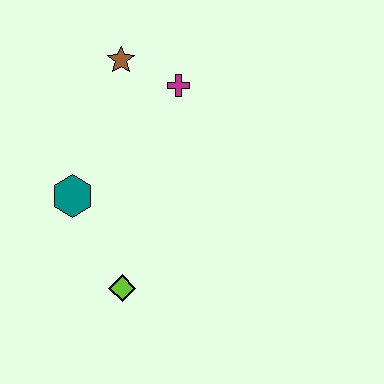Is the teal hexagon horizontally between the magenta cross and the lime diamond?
No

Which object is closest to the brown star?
The magenta cross is closest to the brown star.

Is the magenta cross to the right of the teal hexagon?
Yes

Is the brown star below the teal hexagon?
No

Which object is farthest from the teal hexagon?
The magenta cross is farthest from the teal hexagon.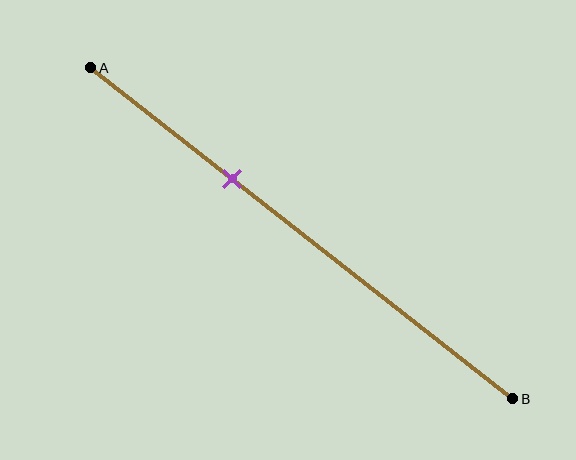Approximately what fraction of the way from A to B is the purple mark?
The purple mark is approximately 35% of the way from A to B.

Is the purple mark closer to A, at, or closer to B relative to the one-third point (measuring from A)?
The purple mark is approximately at the one-third point of segment AB.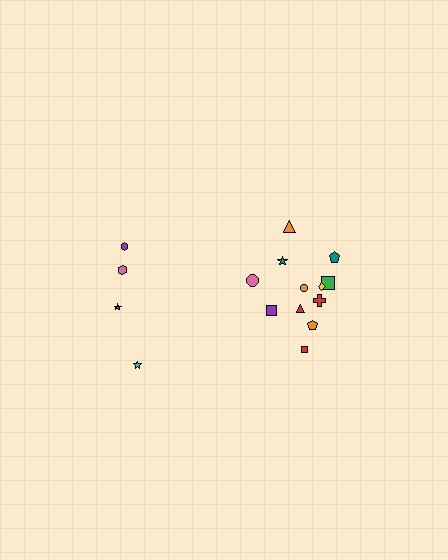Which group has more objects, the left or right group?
The right group.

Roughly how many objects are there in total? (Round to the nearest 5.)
Roughly 15 objects in total.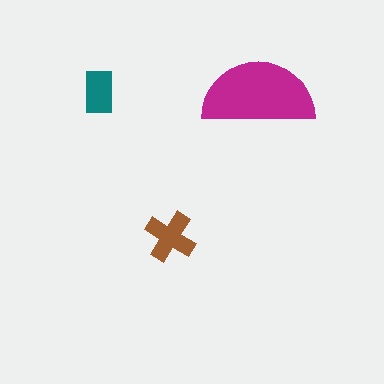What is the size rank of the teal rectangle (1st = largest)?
3rd.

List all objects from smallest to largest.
The teal rectangle, the brown cross, the magenta semicircle.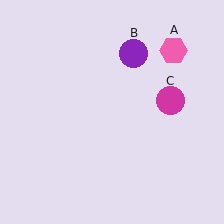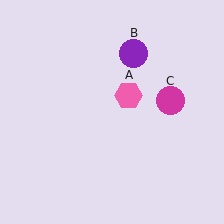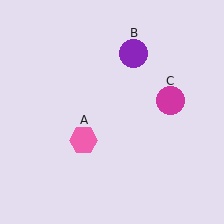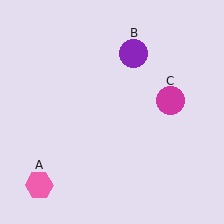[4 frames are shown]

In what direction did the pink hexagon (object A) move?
The pink hexagon (object A) moved down and to the left.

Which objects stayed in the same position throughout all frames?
Purple circle (object B) and magenta circle (object C) remained stationary.